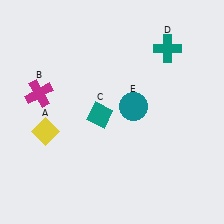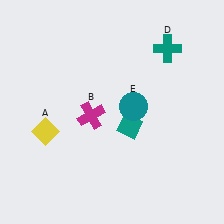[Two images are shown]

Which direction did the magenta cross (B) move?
The magenta cross (B) moved right.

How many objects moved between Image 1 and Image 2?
2 objects moved between the two images.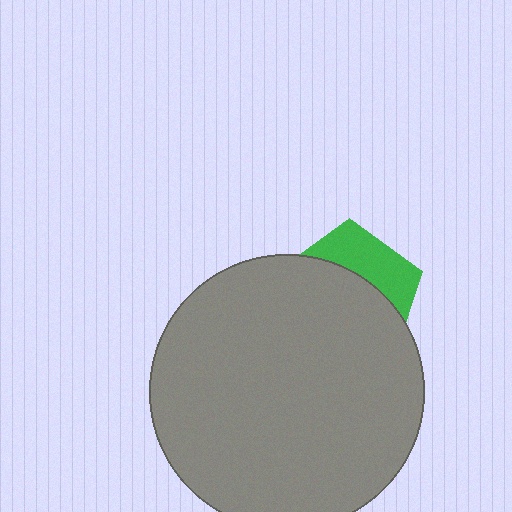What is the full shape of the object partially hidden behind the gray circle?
The partially hidden object is a green pentagon.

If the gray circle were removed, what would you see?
You would see the complete green pentagon.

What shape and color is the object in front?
The object in front is a gray circle.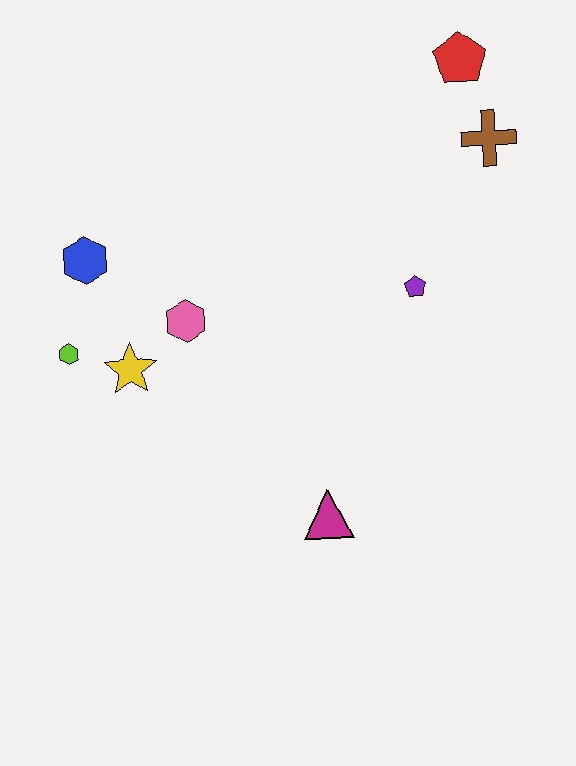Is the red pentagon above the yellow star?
Yes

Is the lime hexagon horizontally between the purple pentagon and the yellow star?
No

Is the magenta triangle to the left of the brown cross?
Yes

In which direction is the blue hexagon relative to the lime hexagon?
The blue hexagon is above the lime hexagon.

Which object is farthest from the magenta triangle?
The red pentagon is farthest from the magenta triangle.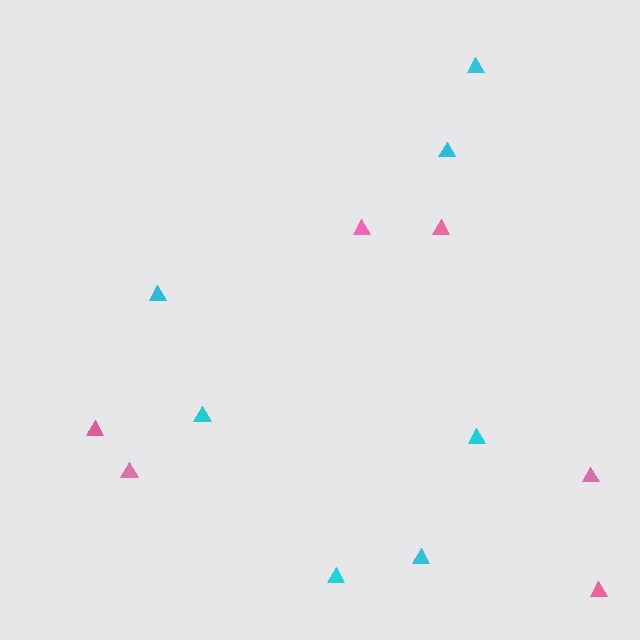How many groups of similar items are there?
There are 2 groups: one group of pink triangles (6) and one group of cyan triangles (7).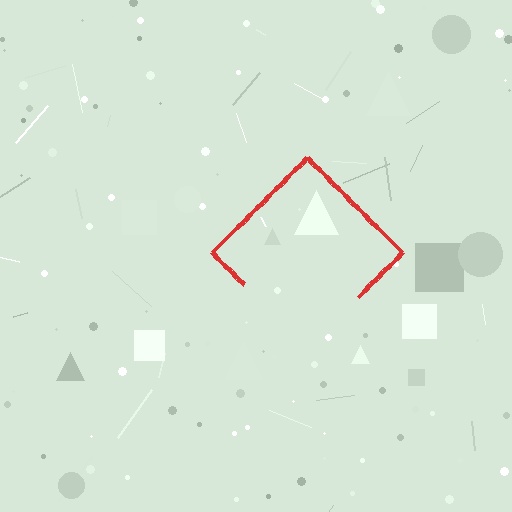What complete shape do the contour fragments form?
The contour fragments form a diamond.